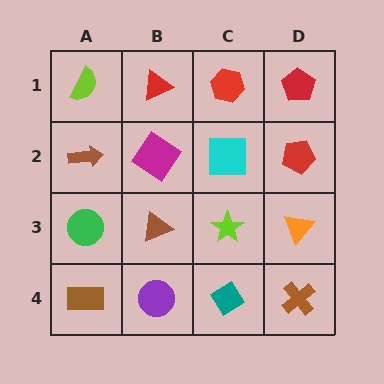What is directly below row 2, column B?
A brown triangle.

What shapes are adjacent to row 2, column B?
A red triangle (row 1, column B), a brown triangle (row 3, column B), a brown arrow (row 2, column A), a cyan square (row 2, column C).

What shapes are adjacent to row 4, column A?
A green circle (row 3, column A), a purple circle (row 4, column B).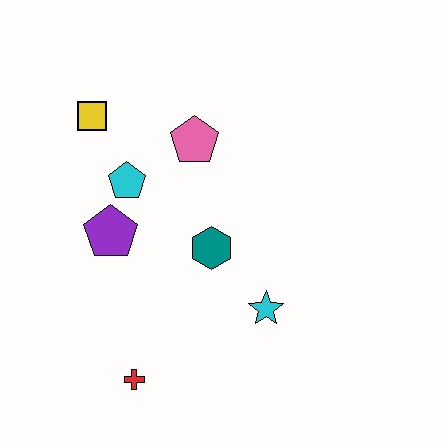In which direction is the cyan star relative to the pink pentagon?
The cyan star is below the pink pentagon.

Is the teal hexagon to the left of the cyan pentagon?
No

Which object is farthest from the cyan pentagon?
The red cross is farthest from the cyan pentagon.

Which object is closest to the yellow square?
The cyan pentagon is closest to the yellow square.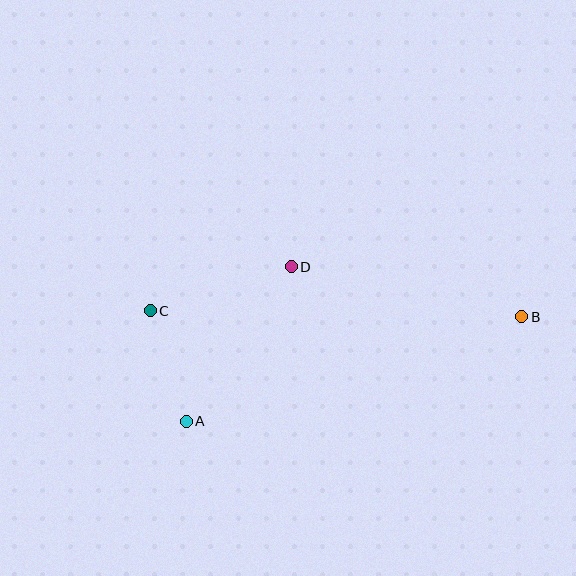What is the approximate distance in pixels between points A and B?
The distance between A and B is approximately 351 pixels.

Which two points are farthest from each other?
Points B and C are farthest from each other.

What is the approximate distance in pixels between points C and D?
The distance between C and D is approximately 148 pixels.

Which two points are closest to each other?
Points A and C are closest to each other.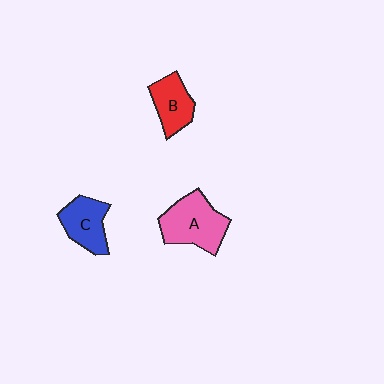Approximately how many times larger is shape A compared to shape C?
Approximately 1.4 times.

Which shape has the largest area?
Shape A (pink).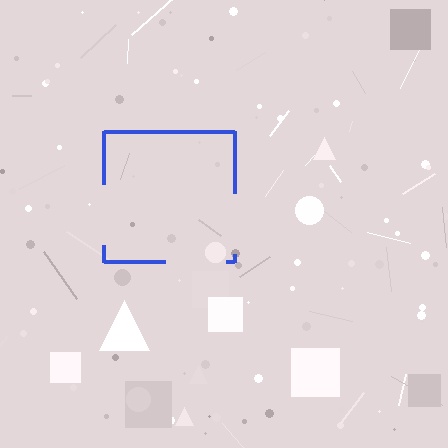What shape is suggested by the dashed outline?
The dashed outline suggests a square.